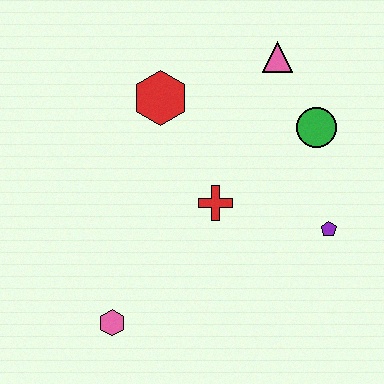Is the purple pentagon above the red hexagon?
No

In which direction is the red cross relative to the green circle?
The red cross is to the left of the green circle.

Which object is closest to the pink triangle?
The green circle is closest to the pink triangle.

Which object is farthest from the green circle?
The pink hexagon is farthest from the green circle.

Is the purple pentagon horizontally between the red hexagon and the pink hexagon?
No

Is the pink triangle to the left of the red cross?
No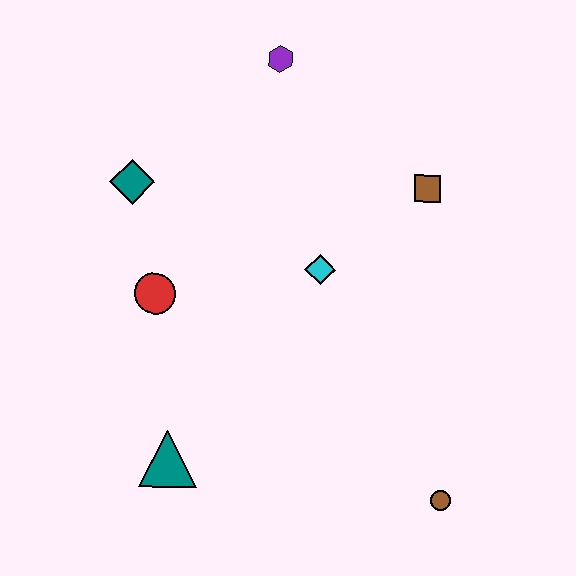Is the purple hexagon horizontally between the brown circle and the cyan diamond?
No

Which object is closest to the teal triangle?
The red circle is closest to the teal triangle.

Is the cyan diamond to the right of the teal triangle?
Yes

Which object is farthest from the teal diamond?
The brown circle is farthest from the teal diamond.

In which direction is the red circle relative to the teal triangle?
The red circle is above the teal triangle.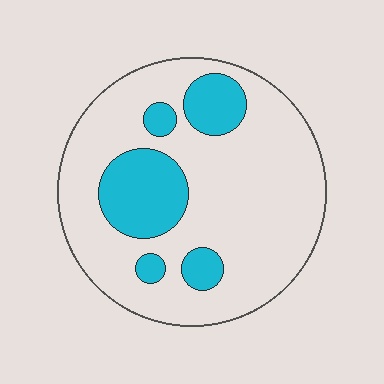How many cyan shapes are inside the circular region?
5.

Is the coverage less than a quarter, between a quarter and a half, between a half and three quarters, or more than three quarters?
Less than a quarter.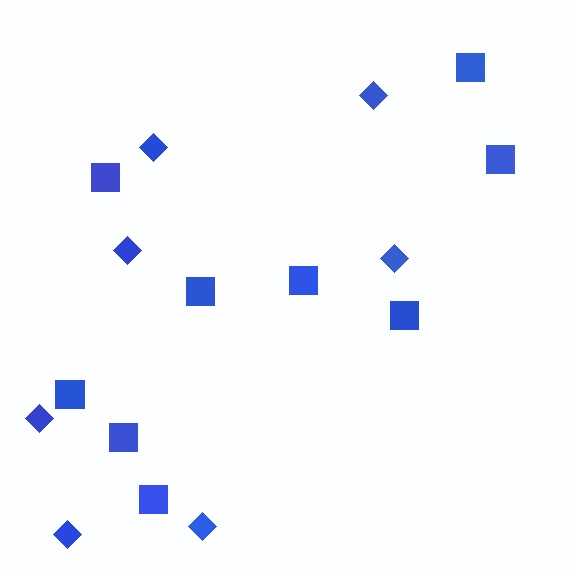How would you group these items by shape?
There are 2 groups: one group of squares (9) and one group of diamonds (7).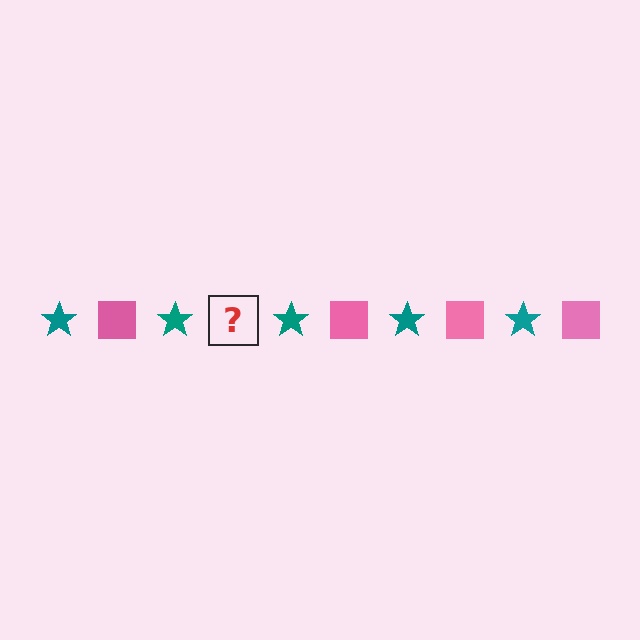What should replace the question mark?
The question mark should be replaced with a pink square.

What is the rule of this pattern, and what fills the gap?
The rule is that the pattern alternates between teal star and pink square. The gap should be filled with a pink square.